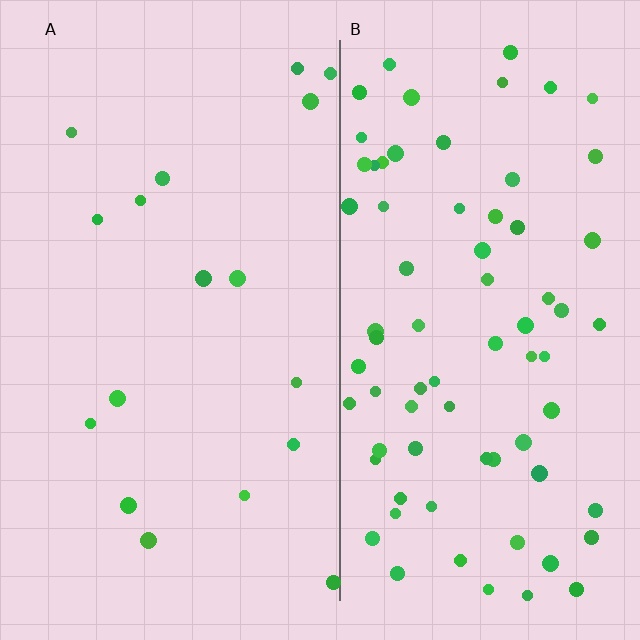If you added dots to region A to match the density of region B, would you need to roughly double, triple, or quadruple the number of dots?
Approximately quadruple.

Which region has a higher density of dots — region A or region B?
B (the right).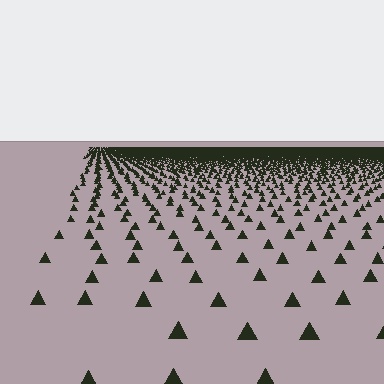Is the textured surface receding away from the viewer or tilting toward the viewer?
The surface is receding away from the viewer. Texture elements get smaller and denser toward the top.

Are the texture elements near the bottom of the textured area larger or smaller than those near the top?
Larger. Near the bottom, elements are closer to the viewer and appear at a bigger on-screen size.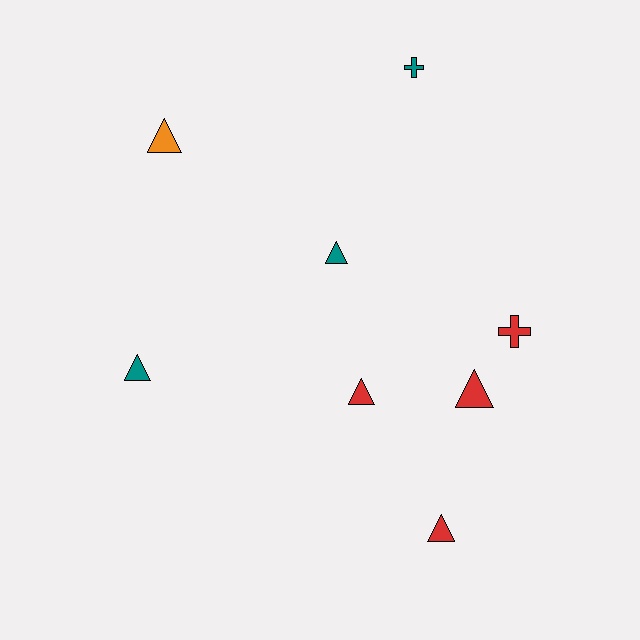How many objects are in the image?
There are 8 objects.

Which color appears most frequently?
Red, with 4 objects.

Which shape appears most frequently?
Triangle, with 6 objects.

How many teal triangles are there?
There are 2 teal triangles.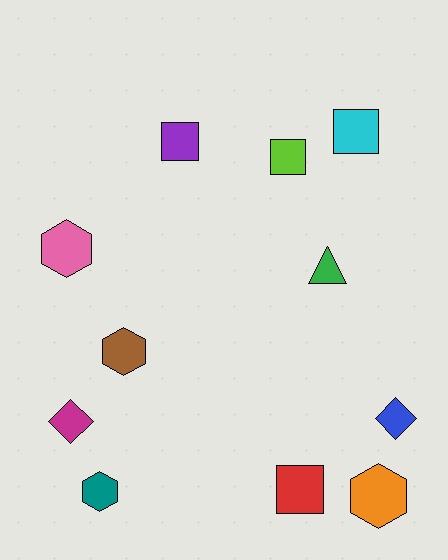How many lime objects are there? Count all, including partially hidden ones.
There is 1 lime object.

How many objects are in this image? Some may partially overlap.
There are 11 objects.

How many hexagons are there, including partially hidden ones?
There are 4 hexagons.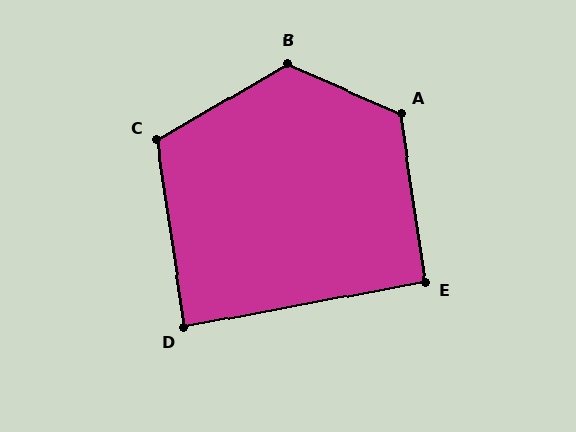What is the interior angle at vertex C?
Approximately 112 degrees (obtuse).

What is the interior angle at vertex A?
Approximately 122 degrees (obtuse).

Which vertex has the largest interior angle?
B, at approximately 126 degrees.